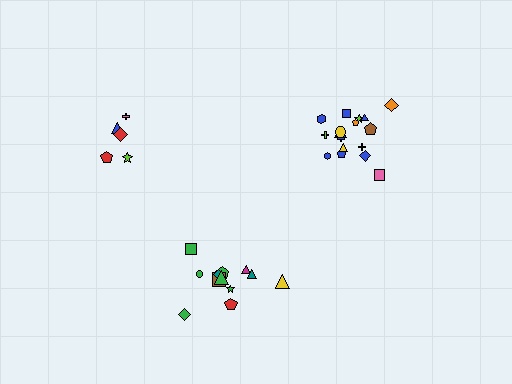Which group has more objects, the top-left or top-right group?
The top-right group.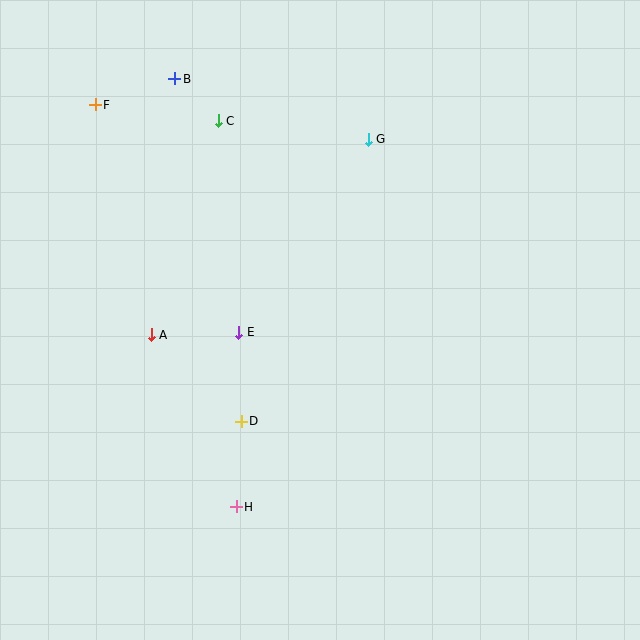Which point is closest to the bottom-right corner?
Point H is closest to the bottom-right corner.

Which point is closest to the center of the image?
Point E at (239, 332) is closest to the center.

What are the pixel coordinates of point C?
Point C is at (218, 121).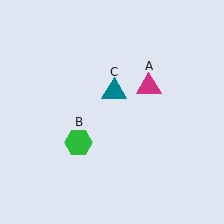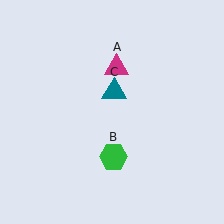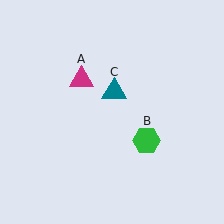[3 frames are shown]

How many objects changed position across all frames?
2 objects changed position: magenta triangle (object A), green hexagon (object B).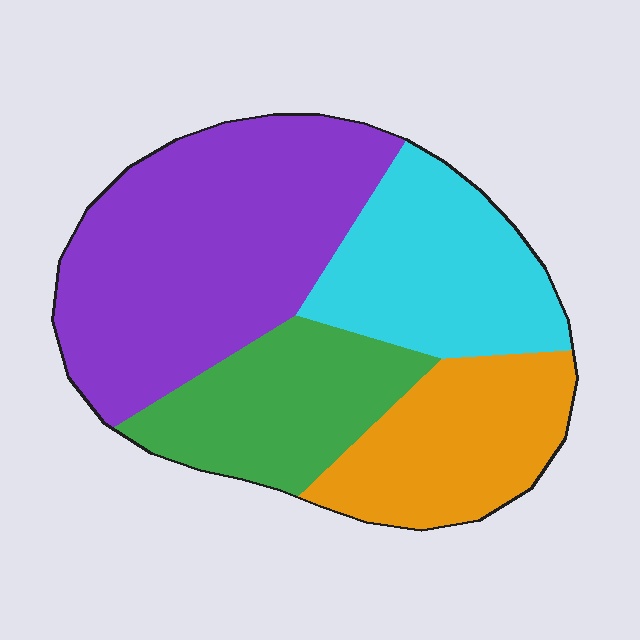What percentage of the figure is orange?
Orange covers around 20% of the figure.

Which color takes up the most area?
Purple, at roughly 40%.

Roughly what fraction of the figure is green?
Green covers about 20% of the figure.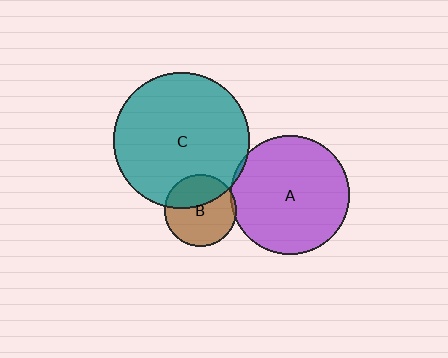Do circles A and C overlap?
Yes.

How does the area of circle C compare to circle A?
Approximately 1.3 times.